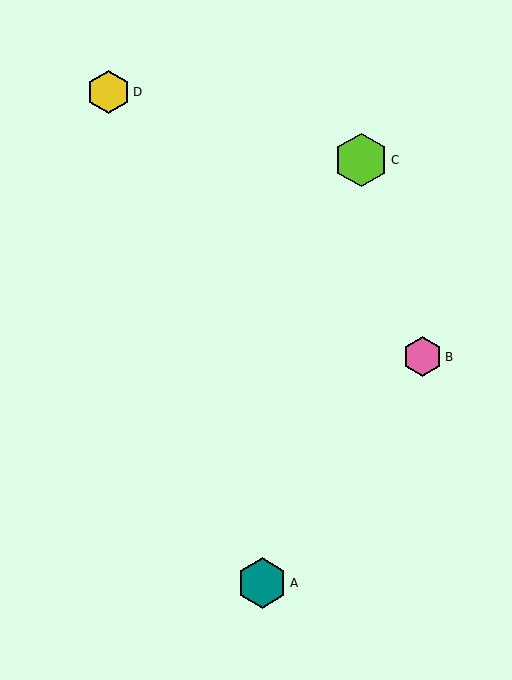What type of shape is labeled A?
Shape A is a teal hexagon.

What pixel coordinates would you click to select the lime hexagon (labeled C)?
Click at (361, 160) to select the lime hexagon C.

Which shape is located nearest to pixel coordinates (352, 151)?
The lime hexagon (labeled C) at (361, 160) is nearest to that location.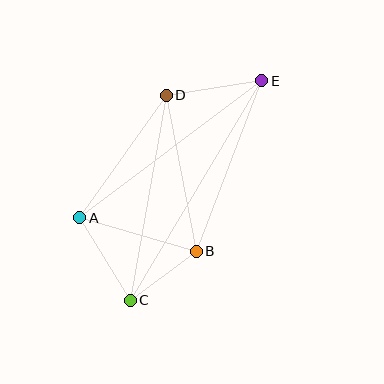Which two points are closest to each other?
Points B and C are closest to each other.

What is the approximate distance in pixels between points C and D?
The distance between C and D is approximately 208 pixels.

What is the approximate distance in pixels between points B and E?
The distance between B and E is approximately 182 pixels.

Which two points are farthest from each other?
Points C and E are farthest from each other.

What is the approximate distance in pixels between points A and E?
The distance between A and E is approximately 228 pixels.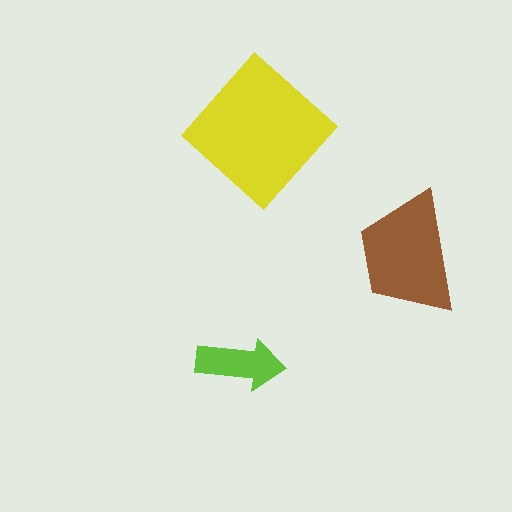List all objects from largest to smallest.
The yellow diamond, the brown trapezoid, the lime arrow.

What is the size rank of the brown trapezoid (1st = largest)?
2nd.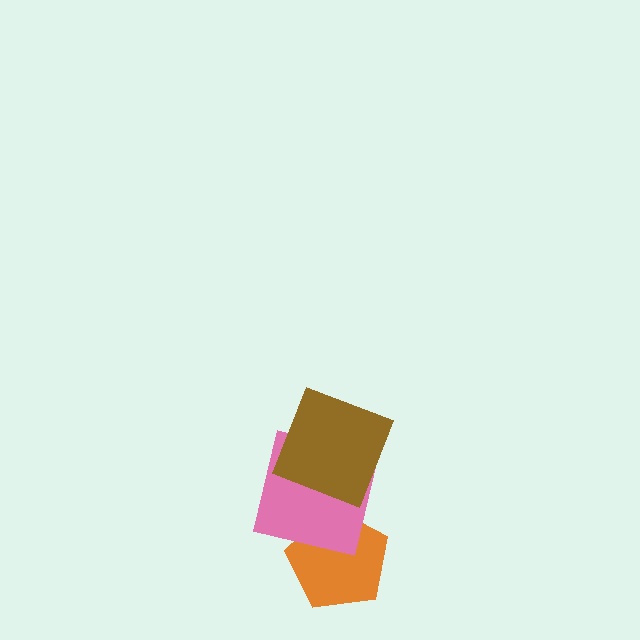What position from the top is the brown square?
The brown square is 1st from the top.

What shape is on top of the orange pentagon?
The pink square is on top of the orange pentagon.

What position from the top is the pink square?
The pink square is 2nd from the top.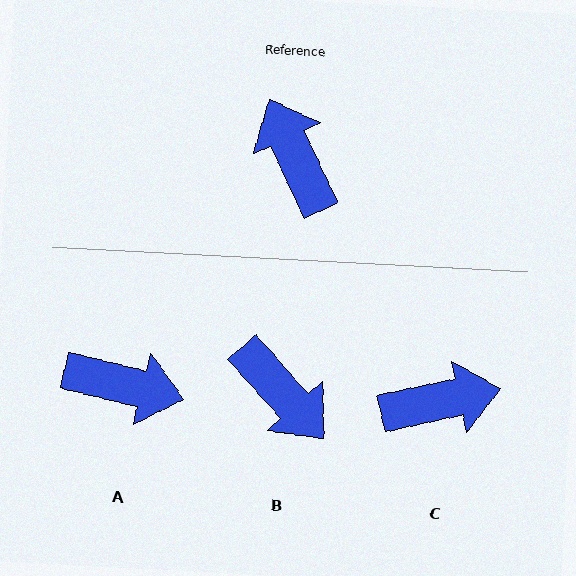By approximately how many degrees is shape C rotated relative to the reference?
Approximately 103 degrees clockwise.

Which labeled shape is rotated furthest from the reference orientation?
B, about 164 degrees away.